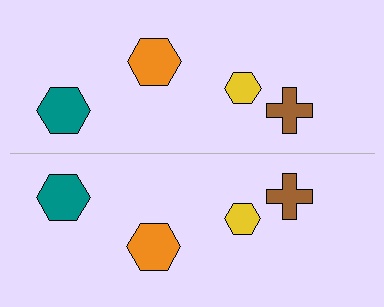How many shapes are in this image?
There are 8 shapes in this image.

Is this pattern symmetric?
Yes, this pattern has bilateral (reflection) symmetry.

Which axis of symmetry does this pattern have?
The pattern has a horizontal axis of symmetry running through the center of the image.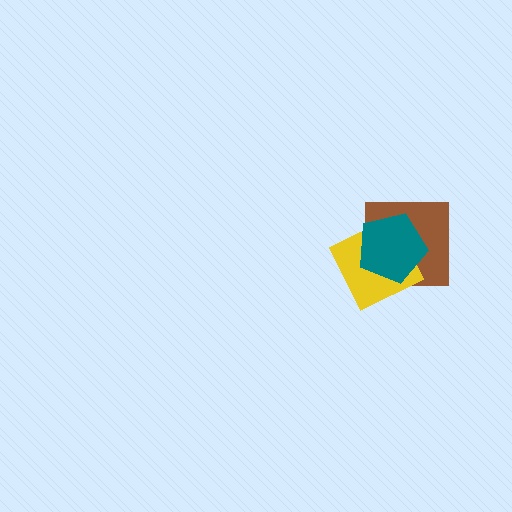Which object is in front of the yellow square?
The teal pentagon is in front of the yellow square.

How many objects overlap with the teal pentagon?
2 objects overlap with the teal pentagon.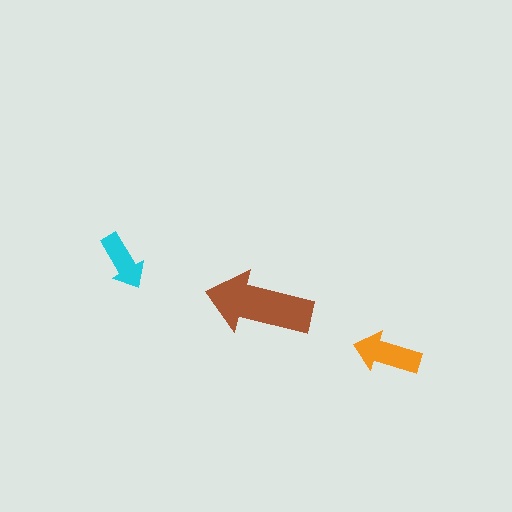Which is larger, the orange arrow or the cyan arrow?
The orange one.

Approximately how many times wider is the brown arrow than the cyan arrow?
About 2 times wider.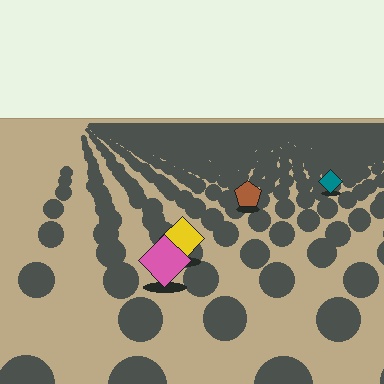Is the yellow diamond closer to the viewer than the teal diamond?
Yes. The yellow diamond is closer — you can tell from the texture gradient: the ground texture is coarser near it.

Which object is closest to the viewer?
The pink diamond is closest. The texture marks near it are larger and more spread out.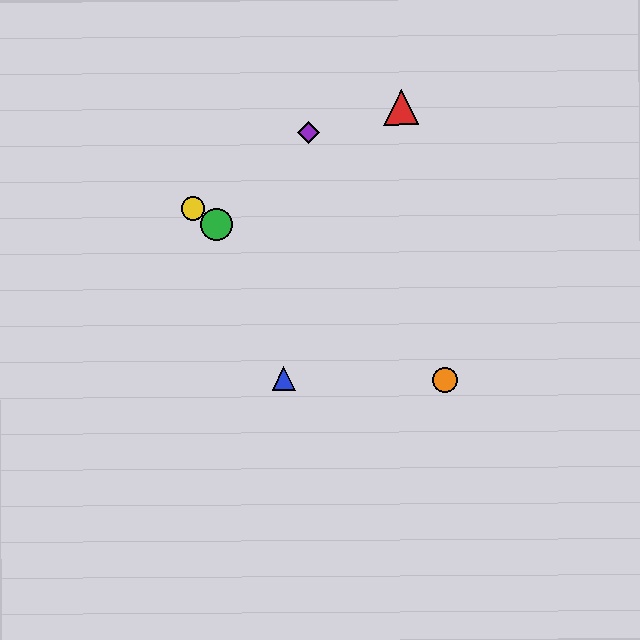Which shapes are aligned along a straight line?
The green circle, the yellow circle, the orange circle are aligned along a straight line.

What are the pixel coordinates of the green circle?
The green circle is at (217, 224).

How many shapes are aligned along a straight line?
3 shapes (the green circle, the yellow circle, the orange circle) are aligned along a straight line.